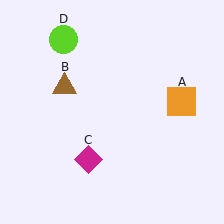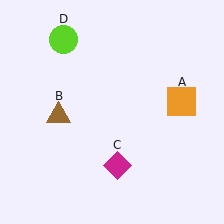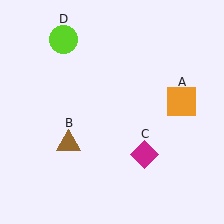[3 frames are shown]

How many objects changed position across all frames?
2 objects changed position: brown triangle (object B), magenta diamond (object C).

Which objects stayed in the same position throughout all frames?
Orange square (object A) and lime circle (object D) remained stationary.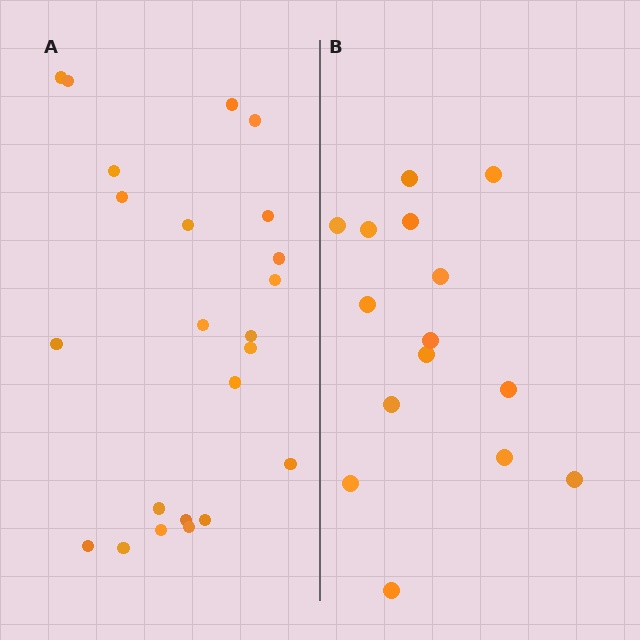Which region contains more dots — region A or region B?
Region A (the left region) has more dots.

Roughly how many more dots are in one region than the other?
Region A has roughly 8 or so more dots than region B.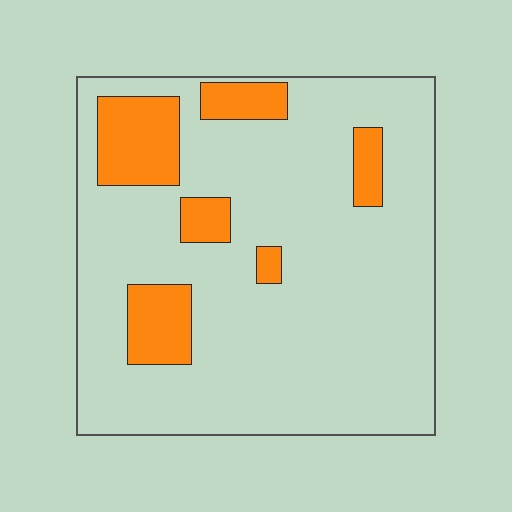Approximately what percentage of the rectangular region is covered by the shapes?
Approximately 15%.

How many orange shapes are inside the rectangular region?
6.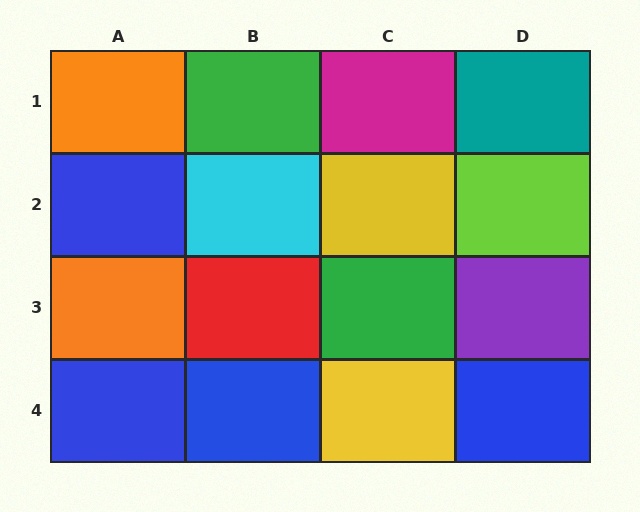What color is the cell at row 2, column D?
Lime.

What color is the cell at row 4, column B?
Blue.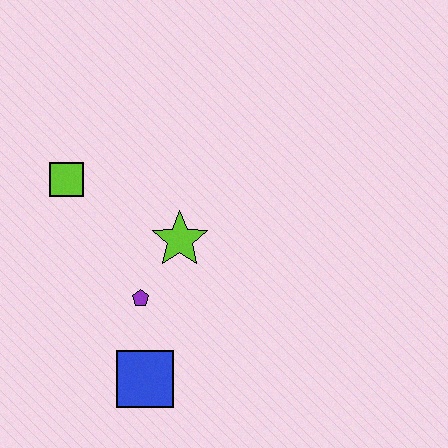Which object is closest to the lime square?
The lime star is closest to the lime square.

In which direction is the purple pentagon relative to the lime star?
The purple pentagon is below the lime star.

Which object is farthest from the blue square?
The lime square is farthest from the blue square.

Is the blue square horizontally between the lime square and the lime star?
Yes